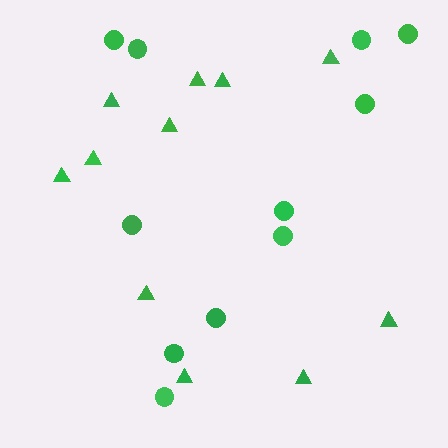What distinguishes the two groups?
There are 2 groups: one group of circles (11) and one group of triangles (11).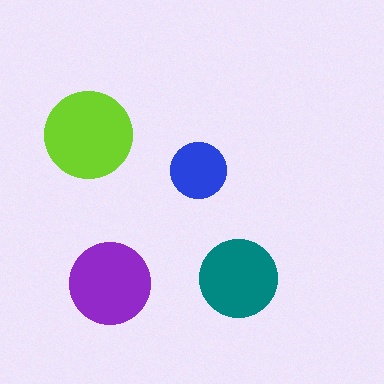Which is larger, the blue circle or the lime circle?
The lime one.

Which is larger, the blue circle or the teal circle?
The teal one.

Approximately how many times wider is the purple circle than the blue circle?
About 1.5 times wider.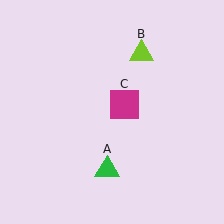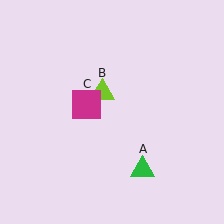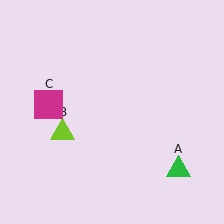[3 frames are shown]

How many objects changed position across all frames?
3 objects changed position: green triangle (object A), lime triangle (object B), magenta square (object C).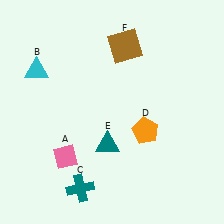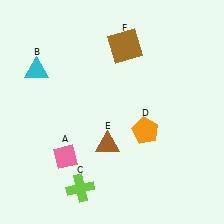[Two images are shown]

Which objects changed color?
C changed from teal to lime. E changed from teal to brown.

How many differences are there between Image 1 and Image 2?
There are 2 differences between the two images.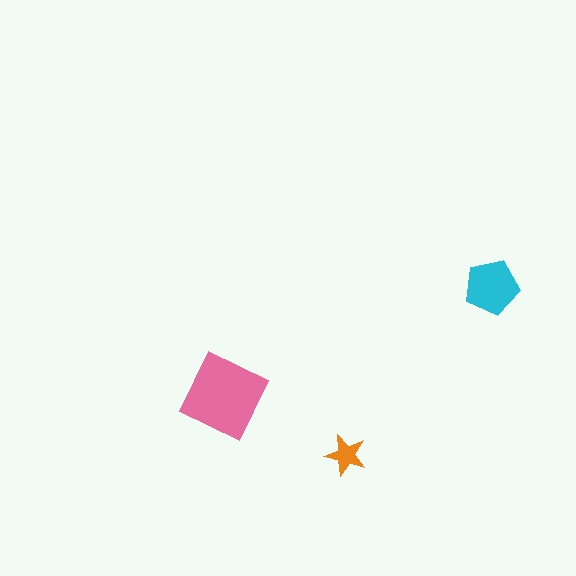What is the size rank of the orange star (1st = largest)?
3rd.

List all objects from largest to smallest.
The pink diamond, the cyan pentagon, the orange star.